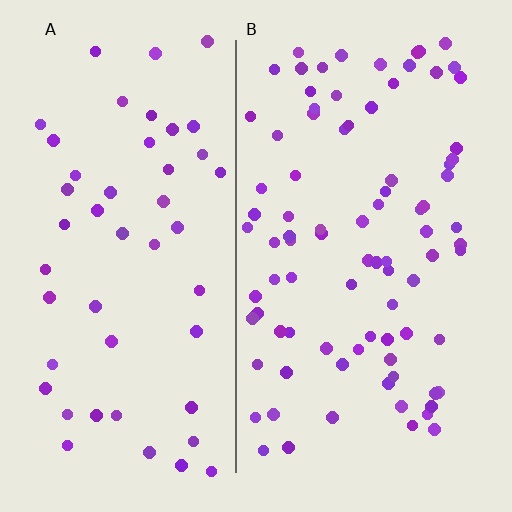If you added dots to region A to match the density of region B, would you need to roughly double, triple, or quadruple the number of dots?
Approximately double.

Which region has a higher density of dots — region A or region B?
B (the right).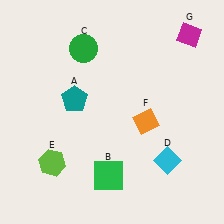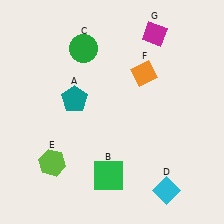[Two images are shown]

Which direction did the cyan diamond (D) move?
The cyan diamond (D) moved down.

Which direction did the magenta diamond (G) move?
The magenta diamond (G) moved left.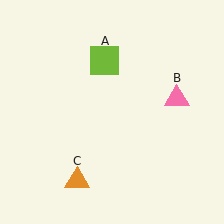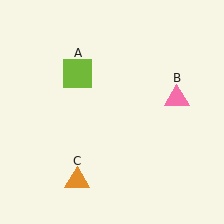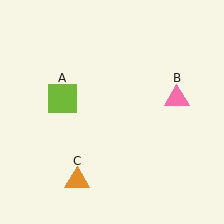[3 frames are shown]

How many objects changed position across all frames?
1 object changed position: lime square (object A).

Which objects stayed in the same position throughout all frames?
Pink triangle (object B) and orange triangle (object C) remained stationary.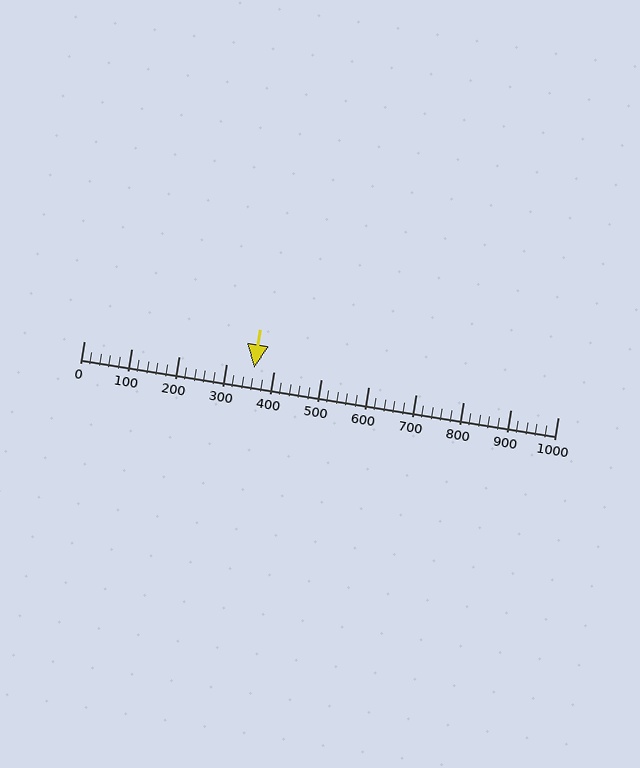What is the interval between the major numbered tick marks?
The major tick marks are spaced 100 units apart.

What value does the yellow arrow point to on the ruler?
The yellow arrow points to approximately 360.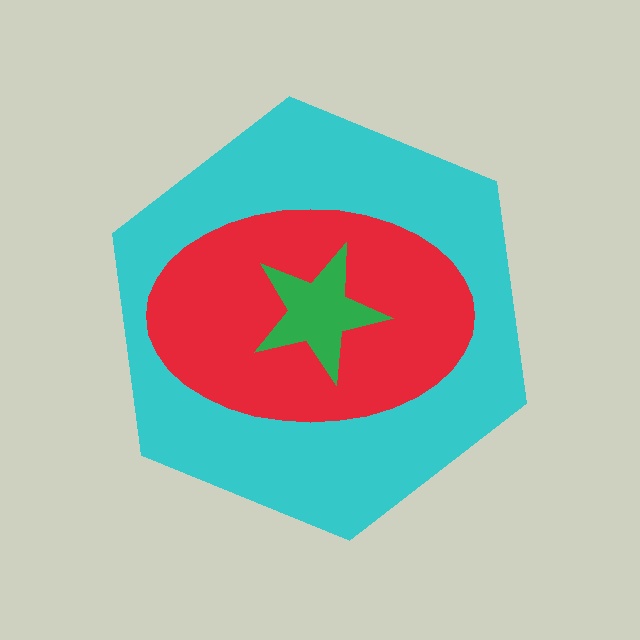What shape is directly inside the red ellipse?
The green star.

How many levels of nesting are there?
3.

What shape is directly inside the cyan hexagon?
The red ellipse.